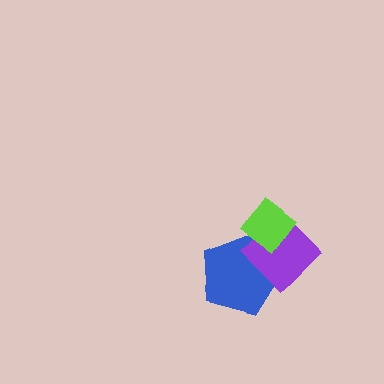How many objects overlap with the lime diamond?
2 objects overlap with the lime diamond.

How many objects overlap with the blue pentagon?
2 objects overlap with the blue pentagon.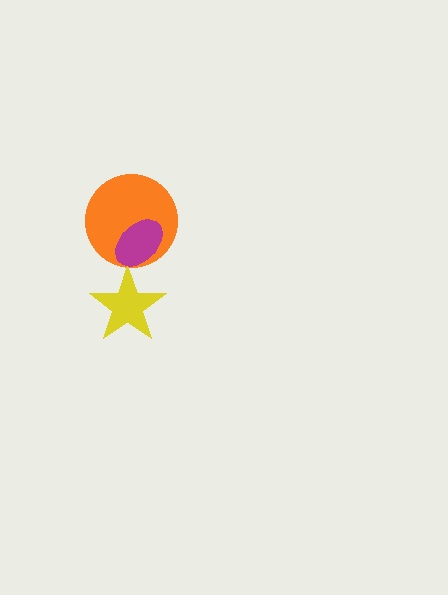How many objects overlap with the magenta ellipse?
1 object overlaps with the magenta ellipse.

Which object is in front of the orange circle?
The magenta ellipse is in front of the orange circle.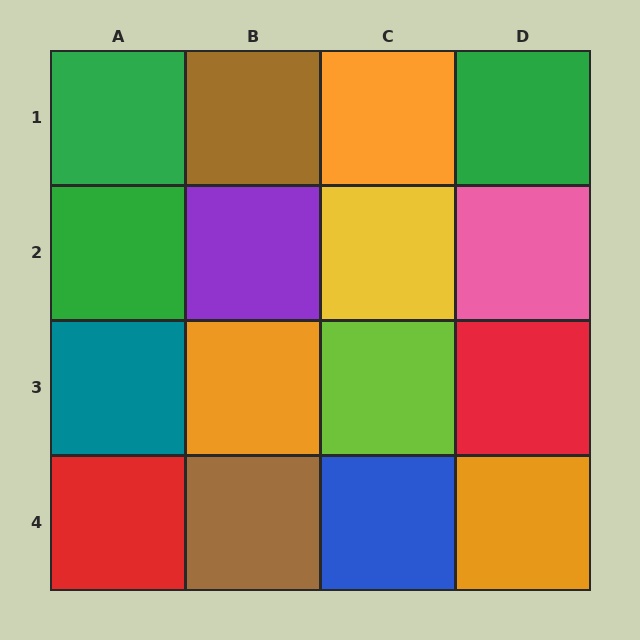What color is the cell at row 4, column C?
Blue.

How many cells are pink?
1 cell is pink.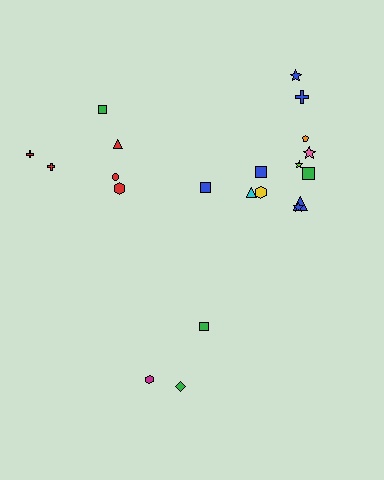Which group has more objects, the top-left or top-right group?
The top-right group.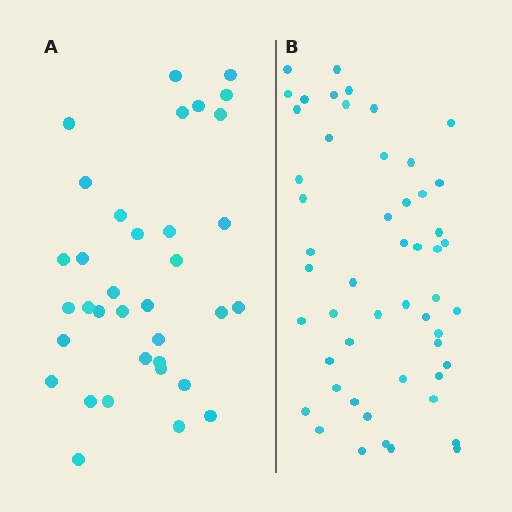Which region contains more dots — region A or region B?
Region B (the right region) has more dots.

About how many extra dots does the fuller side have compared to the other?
Region B has approximately 15 more dots than region A.